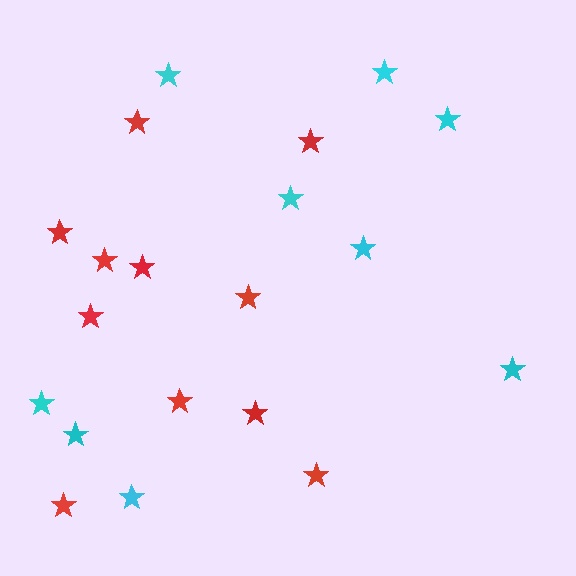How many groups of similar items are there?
There are 2 groups: one group of cyan stars (9) and one group of red stars (11).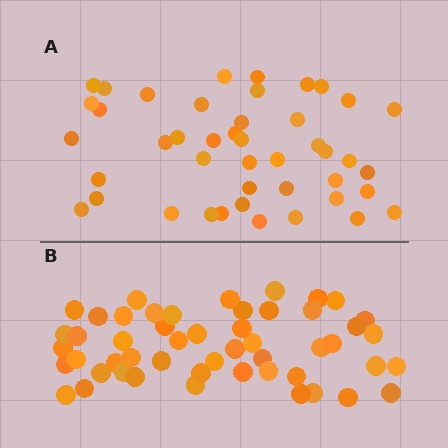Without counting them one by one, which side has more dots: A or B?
Region B (the bottom region) has more dots.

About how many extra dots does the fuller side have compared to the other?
Region B has roughly 8 or so more dots than region A.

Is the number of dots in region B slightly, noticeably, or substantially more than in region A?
Region B has only slightly more — the two regions are fairly close. The ratio is roughly 1.2 to 1.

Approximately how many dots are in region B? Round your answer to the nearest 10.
About 50 dots. (The exact count is 51, which rounds to 50.)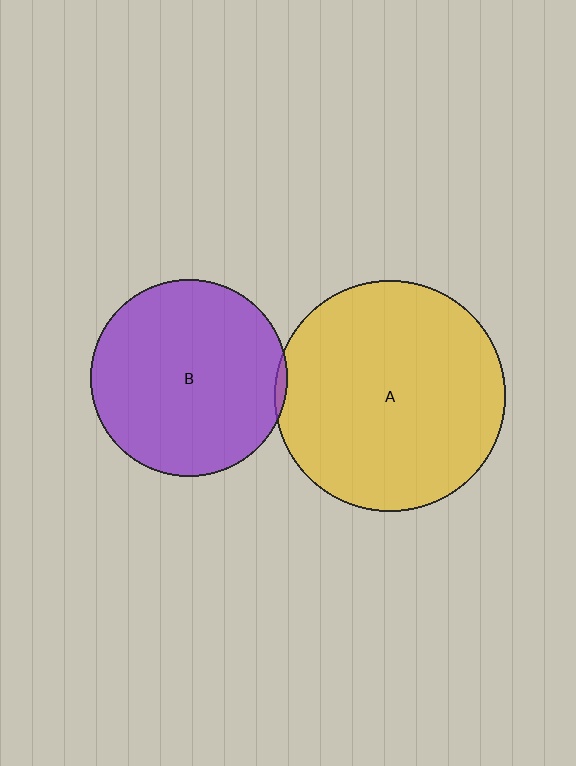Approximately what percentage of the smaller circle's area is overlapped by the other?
Approximately 5%.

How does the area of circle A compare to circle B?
Approximately 1.4 times.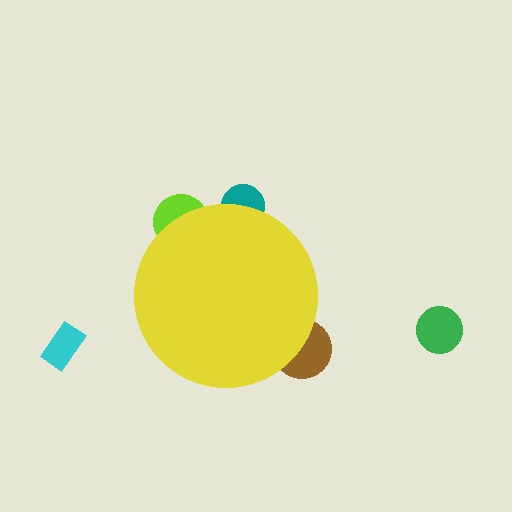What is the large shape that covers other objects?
A yellow circle.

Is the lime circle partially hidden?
Yes, the lime circle is partially hidden behind the yellow circle.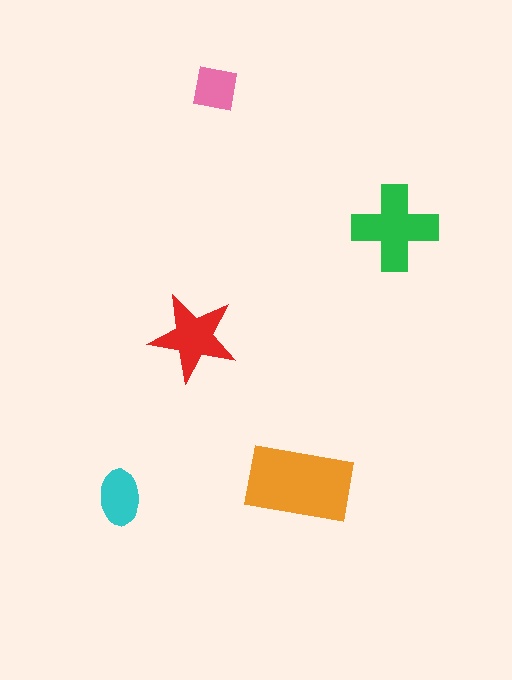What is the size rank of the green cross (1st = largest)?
2nd.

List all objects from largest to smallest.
The orange rectangle, the green cross, the red star, the cyan ellipse, the pink square.